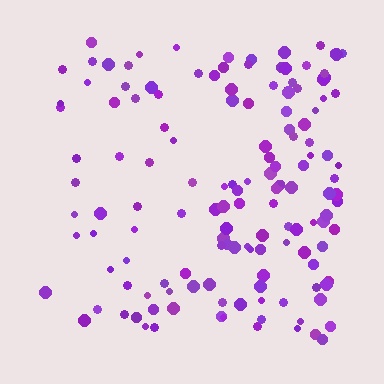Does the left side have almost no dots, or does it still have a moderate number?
Still a moderate number, just noticeably fewer than the right.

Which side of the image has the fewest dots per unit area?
The left.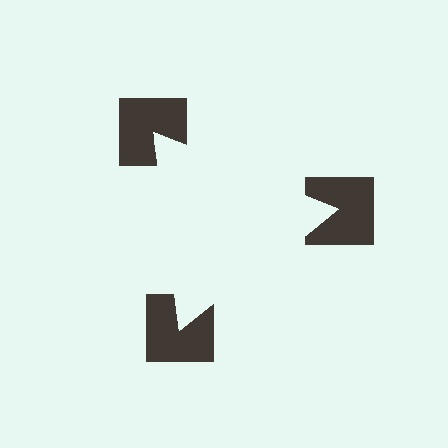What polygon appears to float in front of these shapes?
An illusory triangle — its edges are inferred from the aligned wedge cuts in the notched squares, not physically drawn.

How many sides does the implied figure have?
3 sides.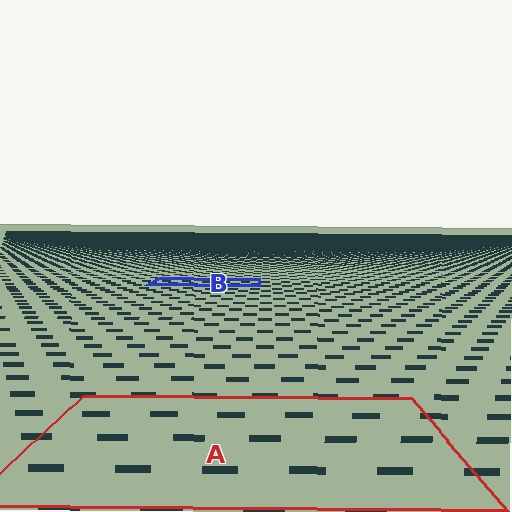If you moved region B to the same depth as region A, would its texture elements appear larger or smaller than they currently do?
They would appear larger. At a closer depth, the same texture elements are projected at a bigger on-screen size.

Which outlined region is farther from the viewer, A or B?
Region B is farther from the viewer — the texture elements inside it appear smaller and more densely packed.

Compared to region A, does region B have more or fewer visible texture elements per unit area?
Region B has more texture elements per unit area — they are packed more densely because it is farther away.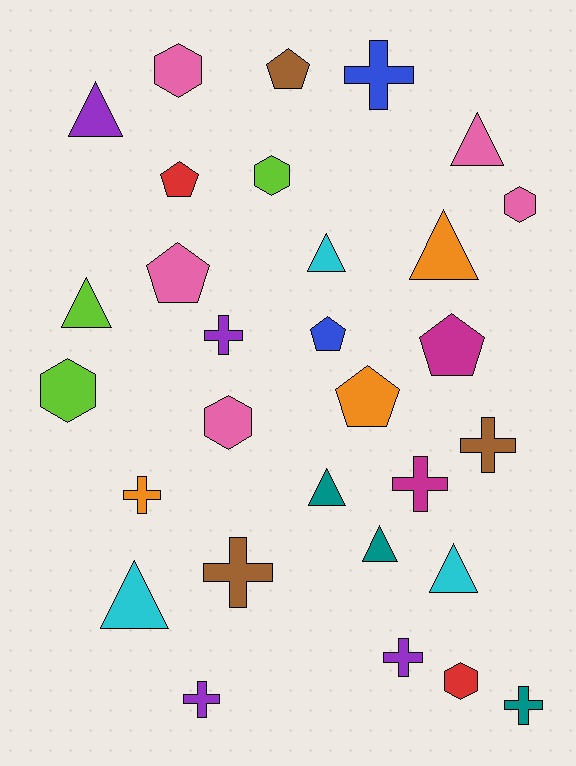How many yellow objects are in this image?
There are no yellow objects.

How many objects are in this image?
There are 30 objects.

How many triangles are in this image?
There are 9 triangles.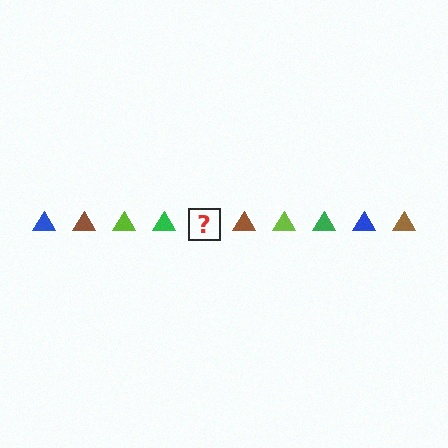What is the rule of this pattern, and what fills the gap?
The rule is that the pattern cycles through blue, brown, lime, green triangles. The gap should be filled with a blue triangle.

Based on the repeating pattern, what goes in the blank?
The blank should be a blue triangle.